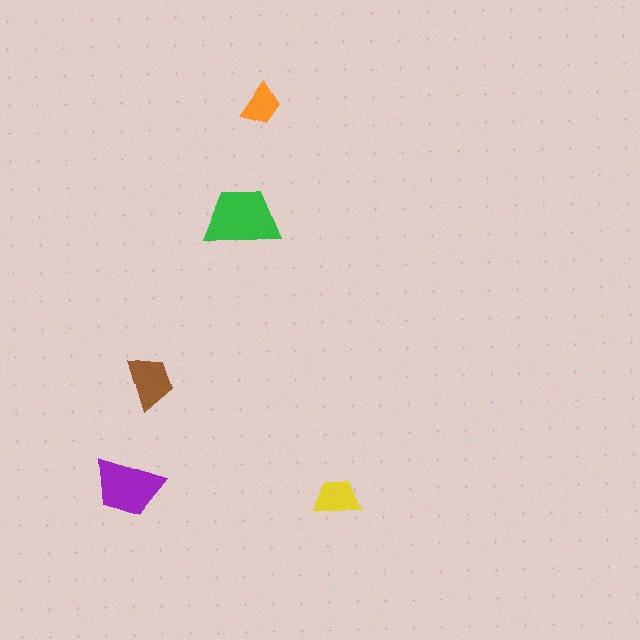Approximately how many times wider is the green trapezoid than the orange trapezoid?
About 2 times wider.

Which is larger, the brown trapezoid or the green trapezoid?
The green one.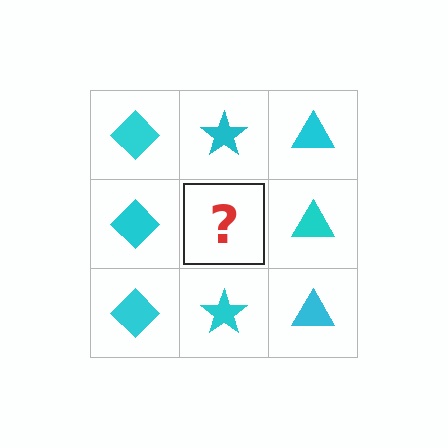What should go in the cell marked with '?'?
The missing cell should contain a cyan star.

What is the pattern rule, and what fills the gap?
The rule is that each column has a consistent shape. The gap should be filled with a cyan star.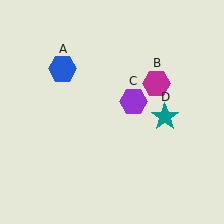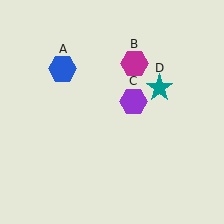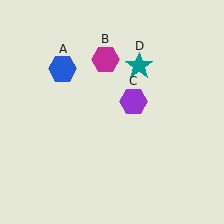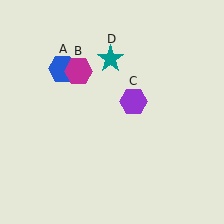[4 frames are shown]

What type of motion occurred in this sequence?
The magenta hexagon (object B), teal star (object D) rotated counterclockwise around the center of the scene.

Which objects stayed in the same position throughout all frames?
Blue hexagon (object A) and purple hexagon (object C) remained stationary.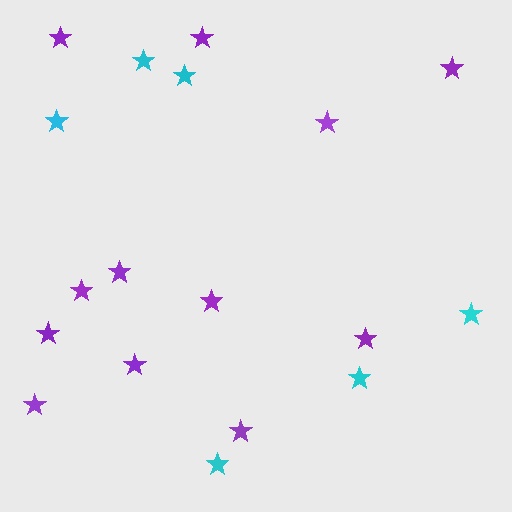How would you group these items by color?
There are 2 groups: one group of cyan stars (6) and one group of purple stars (12).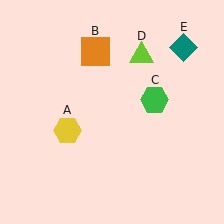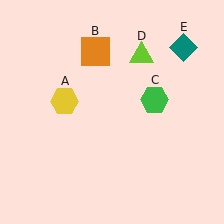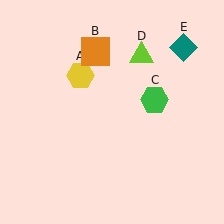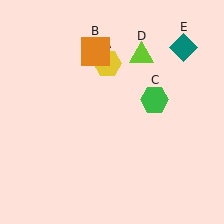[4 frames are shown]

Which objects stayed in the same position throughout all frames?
Orange square (object B) and green hexagon (object C) and lime triangle (object D) and teal diamond (object E) remained stationary.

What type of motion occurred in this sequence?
The yellow hexagon (object A) rotated clockwise around the center of the scene.